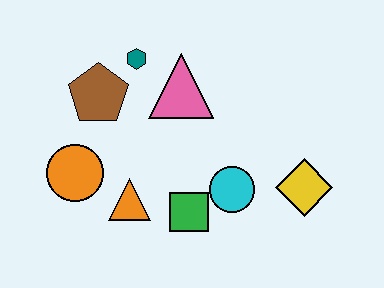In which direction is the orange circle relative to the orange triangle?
The orange circle is to the left of the orange triangle.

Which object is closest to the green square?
The cyan circle is closest to the green square.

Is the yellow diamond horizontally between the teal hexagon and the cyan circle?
No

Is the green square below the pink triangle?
Yes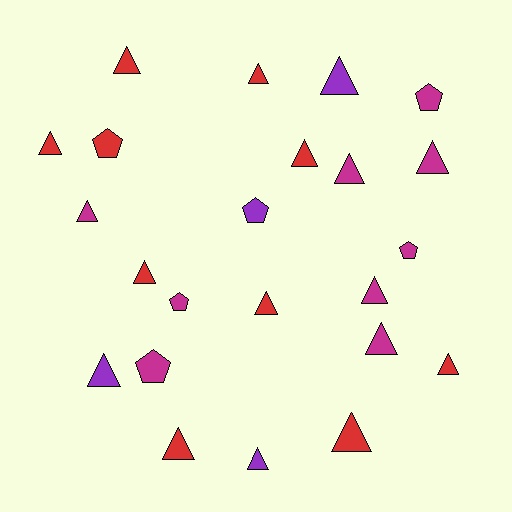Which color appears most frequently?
Red, with 10 objects.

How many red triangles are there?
There are 9 red triangles.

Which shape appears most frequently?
Triangle, with 17 objects.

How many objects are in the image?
There are 23 objects.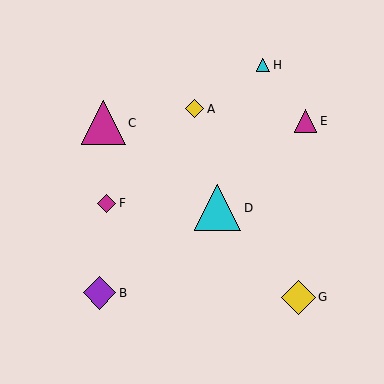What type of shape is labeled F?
Shape F is a magenta diamond.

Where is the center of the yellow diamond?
The center of the yellow diamond is at (298, 297).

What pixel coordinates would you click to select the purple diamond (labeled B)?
Click at (100, 293) to select the purple diamond B.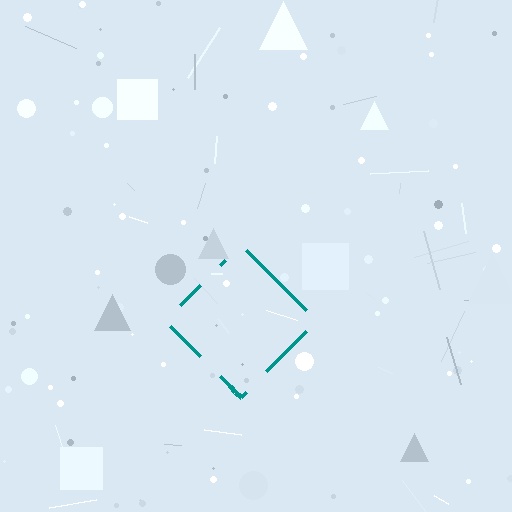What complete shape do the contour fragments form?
The contour fragments form a diamond.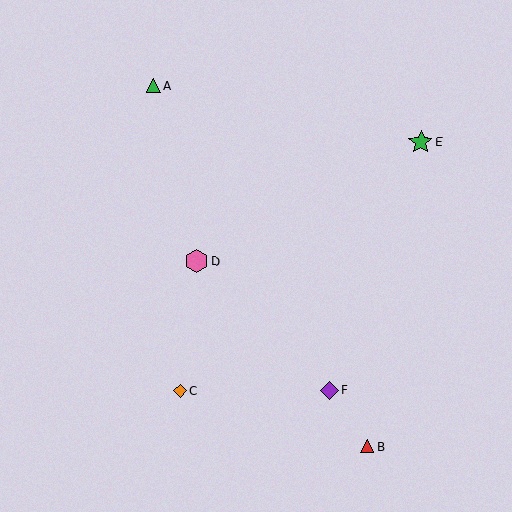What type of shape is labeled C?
Shape C is an orange diamond.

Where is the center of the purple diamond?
The center of the purple diamond is at (330, 390).